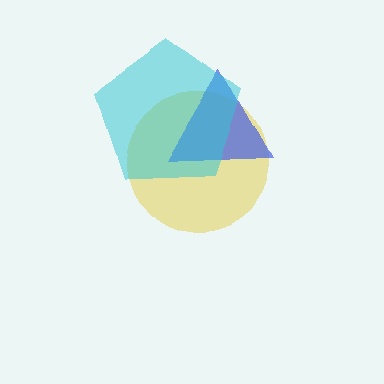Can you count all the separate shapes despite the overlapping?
Yes, there are 3 separate shapes.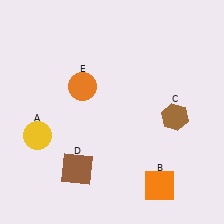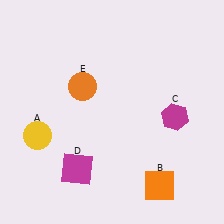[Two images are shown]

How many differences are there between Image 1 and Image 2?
There are 2 differences between the two images.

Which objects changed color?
C changed from brown to magenta. D changed from brown to magenta.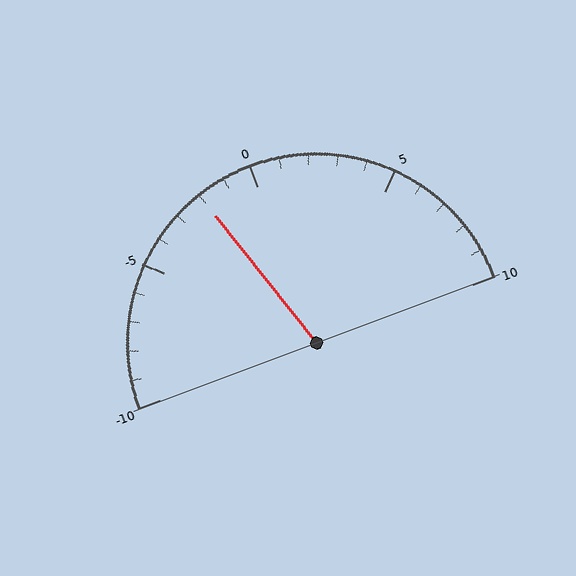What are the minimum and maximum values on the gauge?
The gauge ranges from -10 to 10.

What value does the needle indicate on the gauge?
The needle indicates approximately -2.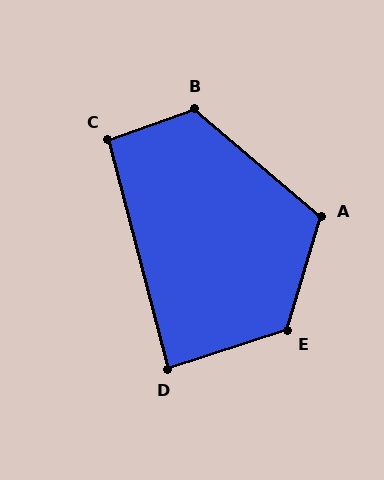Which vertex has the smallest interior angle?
D, at approximately 87 degrees.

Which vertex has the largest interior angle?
E, at approximately 124 degrees.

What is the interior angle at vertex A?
Approximately 114 degrees (obtuse).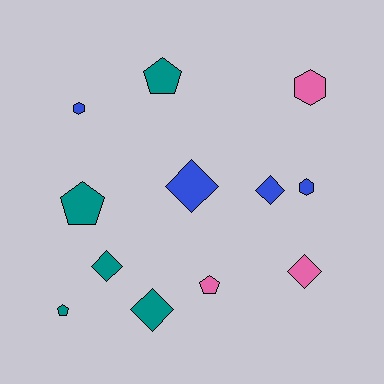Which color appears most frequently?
Teal, with 5 objects.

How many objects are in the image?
There are 12 objects.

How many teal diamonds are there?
There are 2 teal diamonds.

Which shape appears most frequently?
Diamond, with 5 objects.